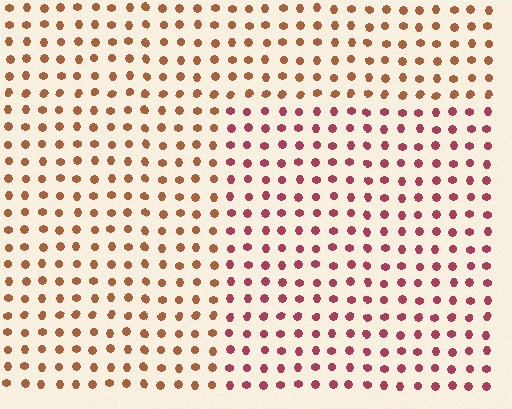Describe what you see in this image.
The image is filled with small brown elements in a uniform arrangement. A rectangle-shaped region is visible where the elements are tinted to a slightly different hue, forming a subtle color boundary.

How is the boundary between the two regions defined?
The boundary is defined purely by a slight shift in hue (about 37 degrees). Spacing, size, and orientation are identical on both sides.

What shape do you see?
I see a rectangle.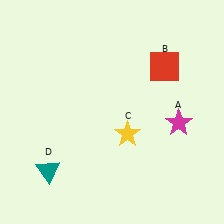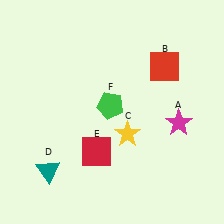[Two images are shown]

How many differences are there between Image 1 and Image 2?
There are 2 differences between the two images.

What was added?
A red square (E), a green pentagon (F) were added in Image 2.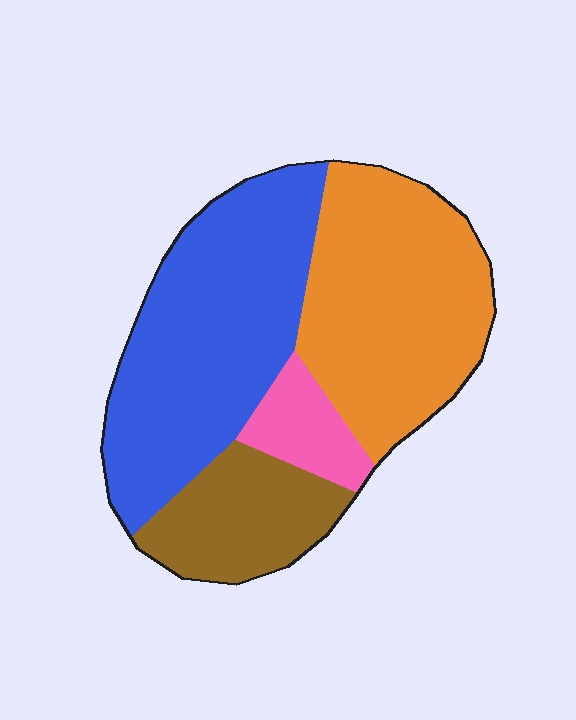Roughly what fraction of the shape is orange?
Orange covers about 35% of the shape.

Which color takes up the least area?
Pink, at roughly 10%.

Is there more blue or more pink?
Blue.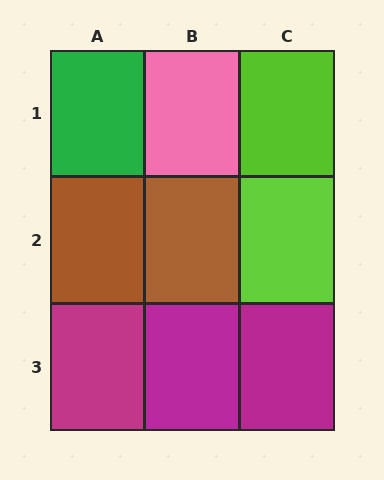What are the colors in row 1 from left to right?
Green, pink, lime.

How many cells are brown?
2 cells are brown.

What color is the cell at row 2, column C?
Lime.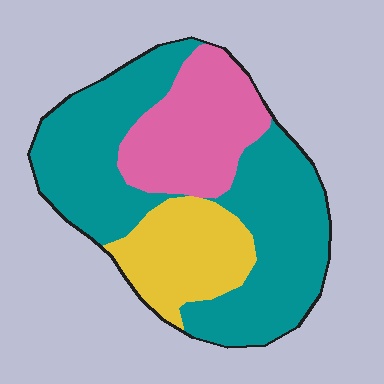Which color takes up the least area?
Yellow, at roughly 20%.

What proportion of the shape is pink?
Pink covers about 25% of the shape.